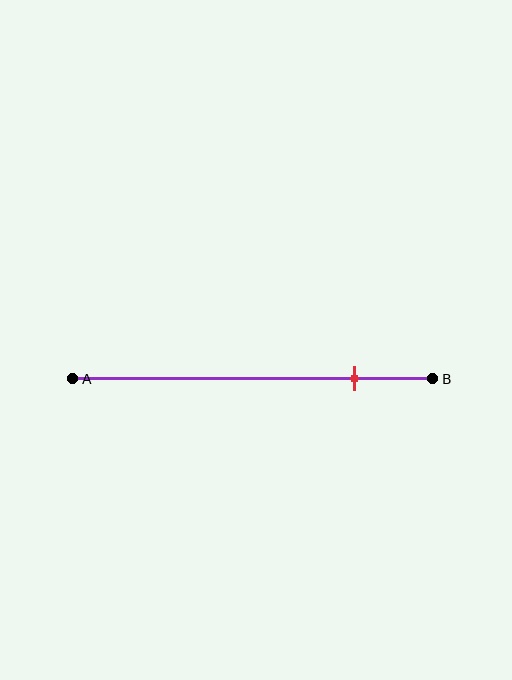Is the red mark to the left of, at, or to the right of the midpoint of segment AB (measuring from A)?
The red mark is to the right of the midpoint of segment AB.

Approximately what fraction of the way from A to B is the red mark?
The red mark is approximately 80% of the way from A to B.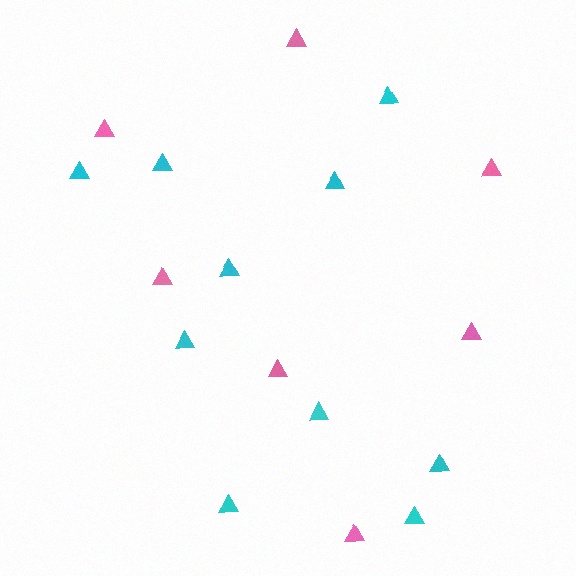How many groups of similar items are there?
There are 2 groups: one group of pink triangles (7) and one group of cyan triangles (10).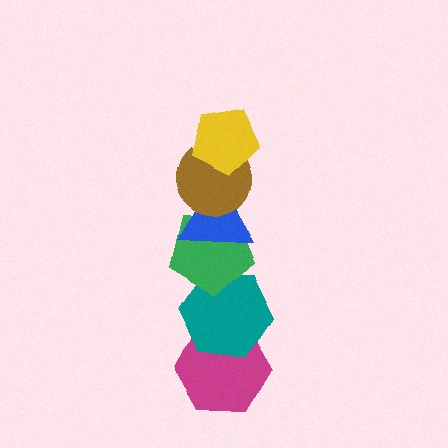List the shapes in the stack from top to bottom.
From top to bottom: the yellow pentagon, the brown circle, the blue triangle, the green pentagon, the teal hexagon, the magenta hexagon.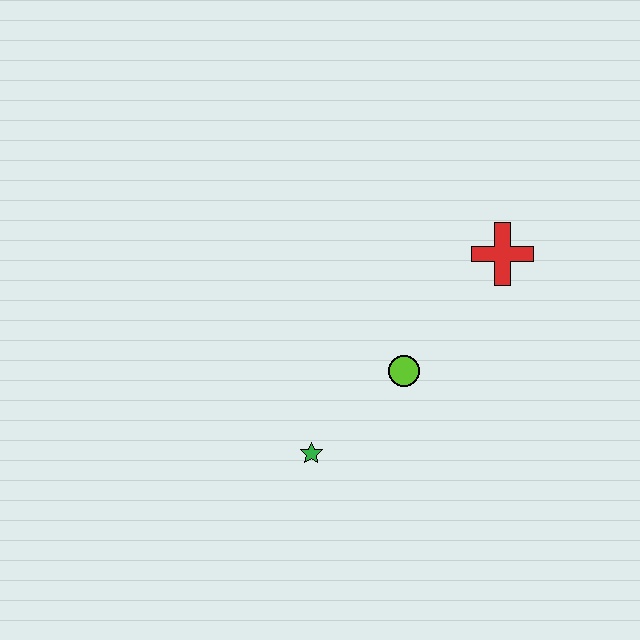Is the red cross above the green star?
Yes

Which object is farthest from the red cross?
The green star is farthest from the red cross.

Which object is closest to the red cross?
The lime circle is closest to the red cross.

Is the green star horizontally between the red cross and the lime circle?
No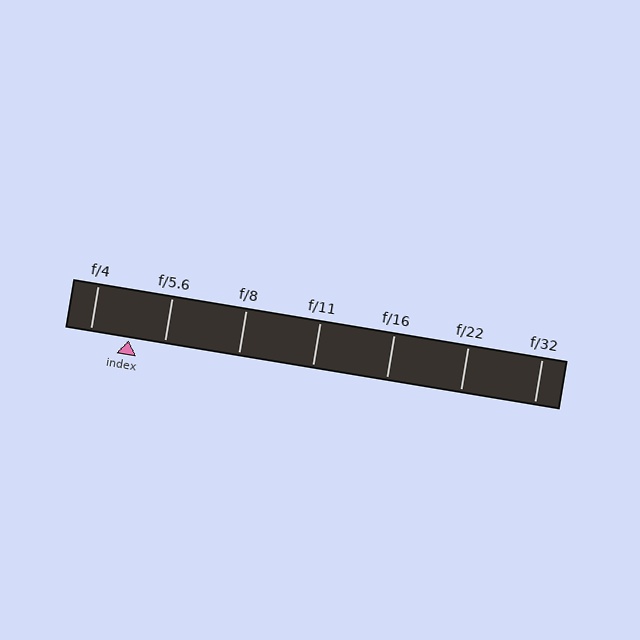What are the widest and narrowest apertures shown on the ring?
The widest aperture shown is f/4 and the narrowest is f/32.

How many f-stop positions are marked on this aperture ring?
There are 7 f-stop positions marked.